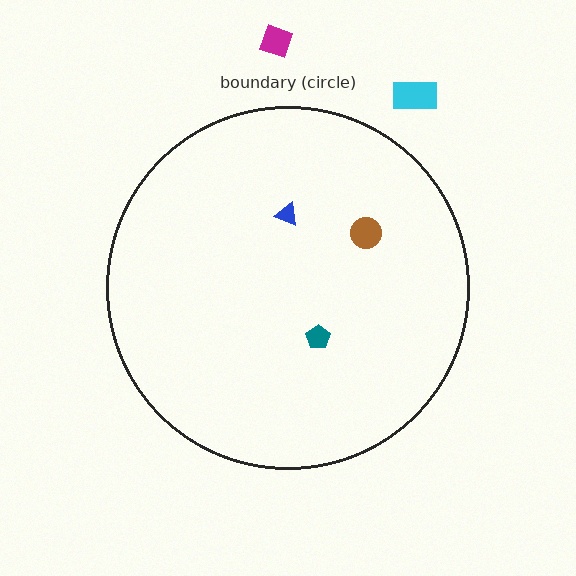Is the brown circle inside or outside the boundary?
Inside.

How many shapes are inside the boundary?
3 inside, 2 outside.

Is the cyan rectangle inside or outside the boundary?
Outside.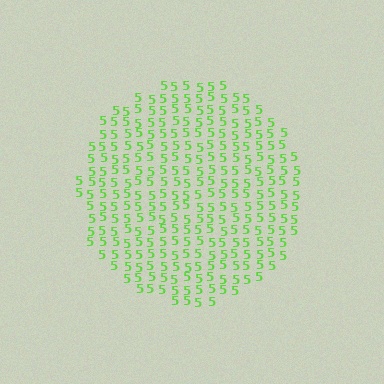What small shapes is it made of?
It is made of small digit 5's.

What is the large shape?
The large shape is a circle.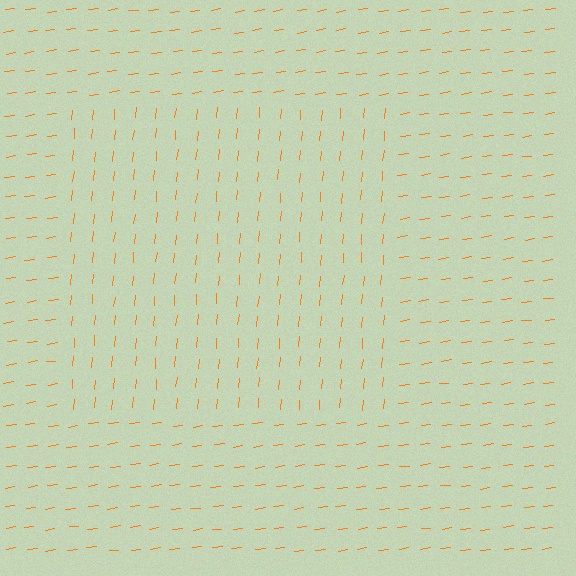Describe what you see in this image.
The image is filled with small orange line segments. A rectangle region in the image has lines oriented differently from the surrounding lines, creating a visible texture boundary.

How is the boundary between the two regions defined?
The boundary is defined purely by a change in line orientation (approximately 77 degrees difference). All lines are the same color and thickness.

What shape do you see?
I see a rectangle.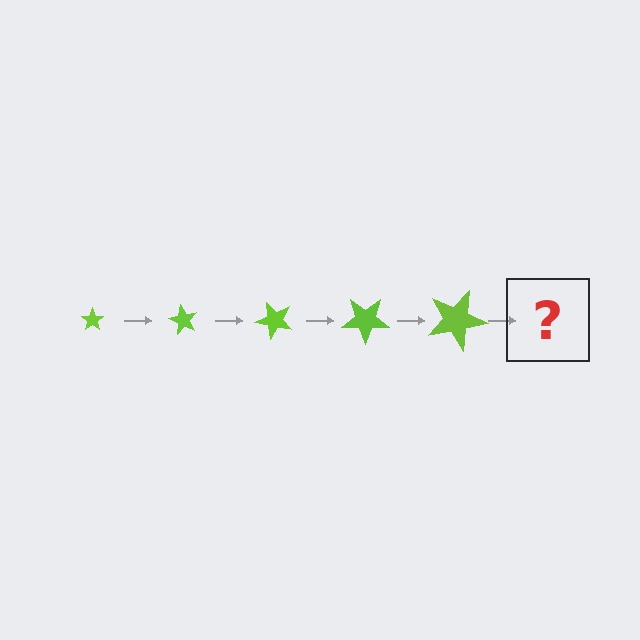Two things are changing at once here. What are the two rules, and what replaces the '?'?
The two rules are that the star grows larger each step and it rotates 60 degrees each step. The '?' should be a star, larger than the previous one and rotated 300 degrees from the start.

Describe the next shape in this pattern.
It should be a star, larger than the previous one and rotated 300 degrees from the start.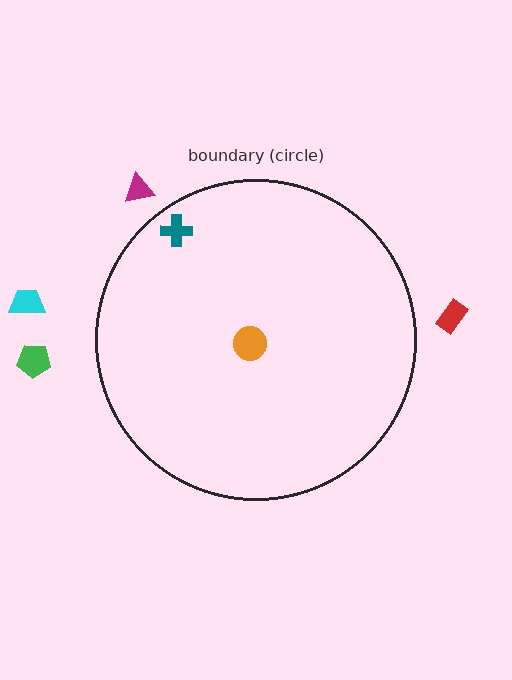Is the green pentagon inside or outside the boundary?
Outside.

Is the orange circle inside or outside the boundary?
Inside.